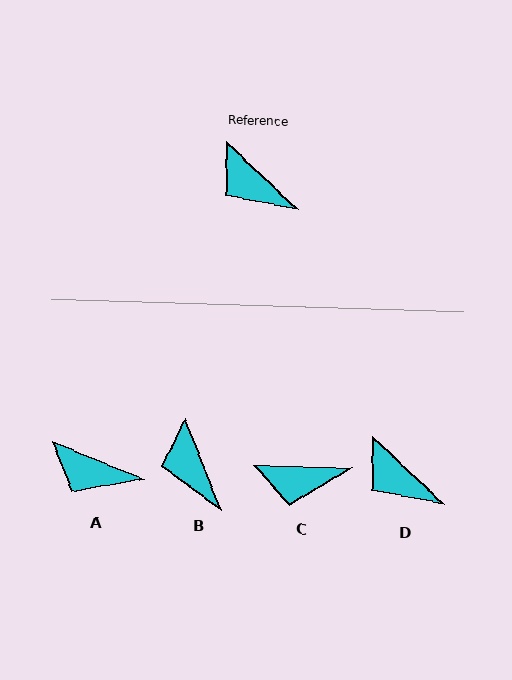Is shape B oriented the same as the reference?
No, it is off by about 25 degrees.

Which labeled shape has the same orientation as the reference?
D.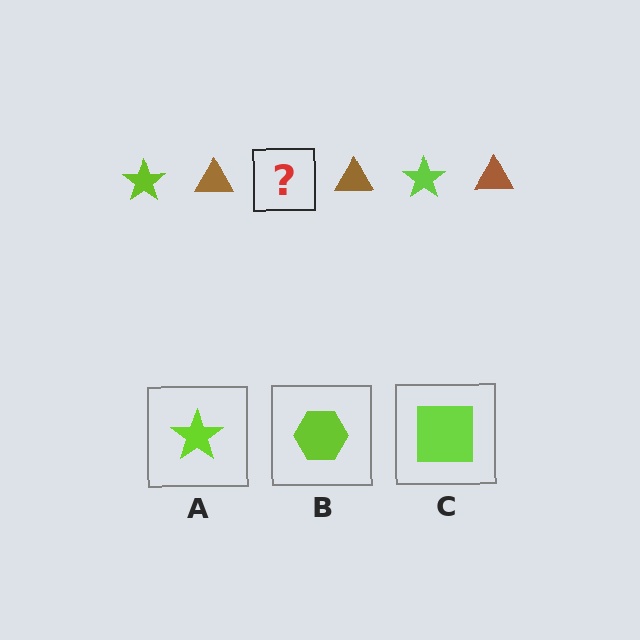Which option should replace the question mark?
Option A.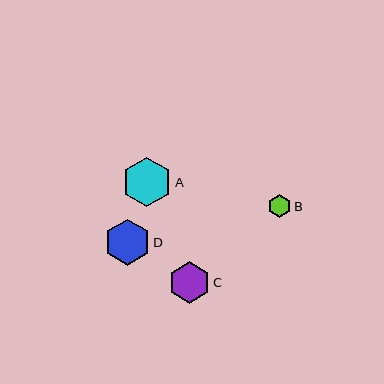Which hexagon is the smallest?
Hexagon B is the smallest with a size of approximately 23 pixels.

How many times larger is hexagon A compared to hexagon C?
Hexagon A is approximately 1.2 times the size of hexagon C.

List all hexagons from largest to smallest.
From largest to smallest: A, D, C, B.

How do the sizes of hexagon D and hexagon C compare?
Hexagon D and hexagon C are approximately the same size.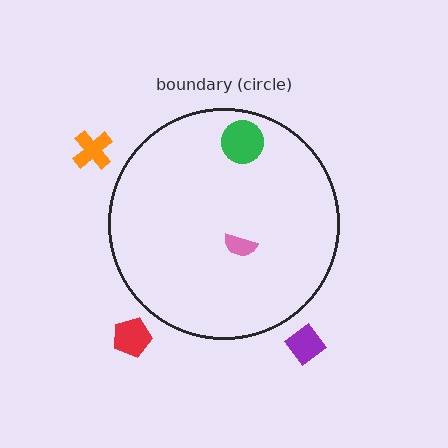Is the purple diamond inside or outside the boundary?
Outside.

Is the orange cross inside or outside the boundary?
Outside.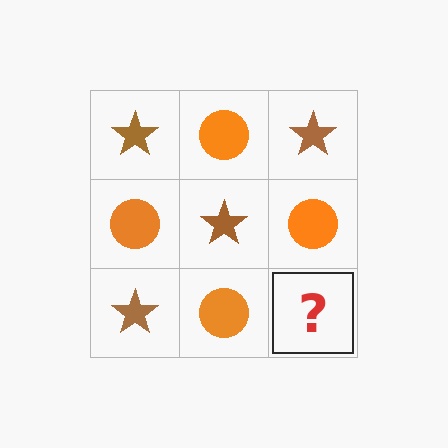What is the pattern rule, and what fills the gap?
The rule is that it alternates brown star and orange circle in a checkerboard pattern. The gap should be filled with a brown star.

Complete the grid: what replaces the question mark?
The question mark should be replaced with a brown star.